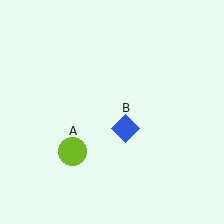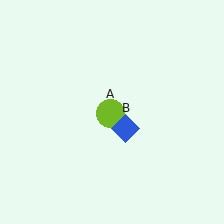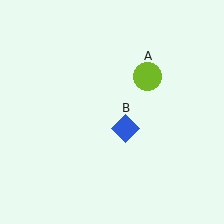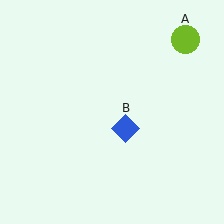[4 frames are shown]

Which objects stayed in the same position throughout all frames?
Blue diamond (object B) remained stationary.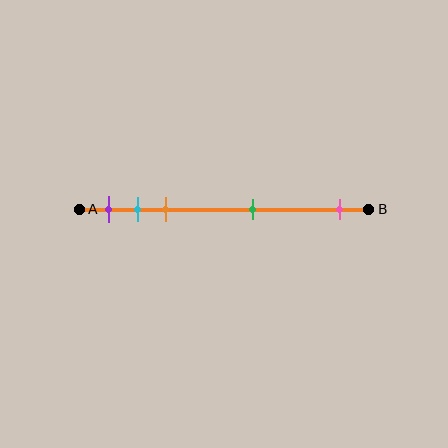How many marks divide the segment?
There are 5 marks dividing the segment.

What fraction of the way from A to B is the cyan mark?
The cyan mark is approximately 20% (0.2) of the way from A to B.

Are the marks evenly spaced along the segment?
No, the marks are not evenly spaced.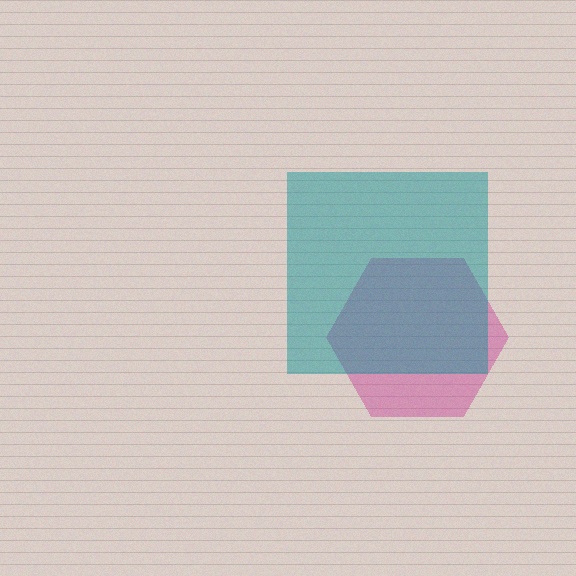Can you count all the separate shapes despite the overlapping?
Yes, there are 2 separate shapes.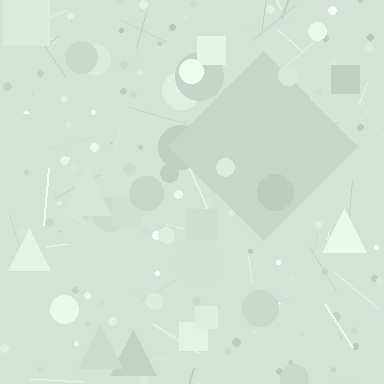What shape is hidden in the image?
A diamond is hidden in the image.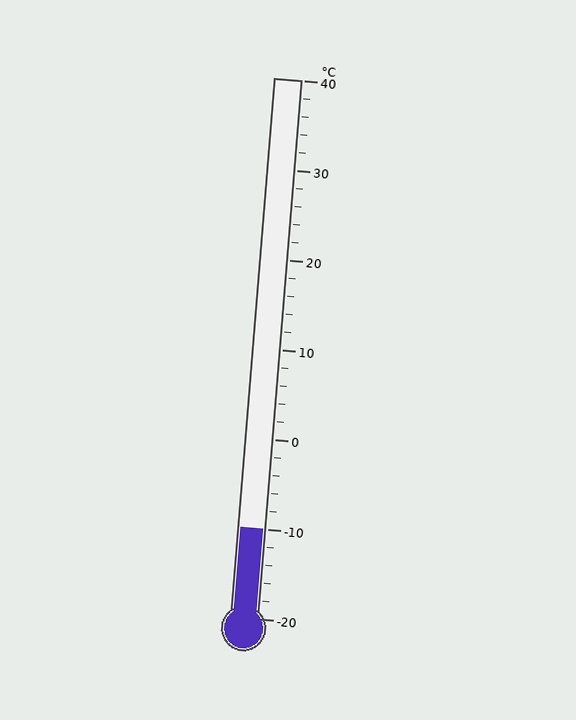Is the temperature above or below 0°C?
The temperature is below 0°C.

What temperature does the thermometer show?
The thermometer shows approximately -10°C.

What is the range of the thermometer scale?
The thermometer scale ranges from -20°C to 40°C.